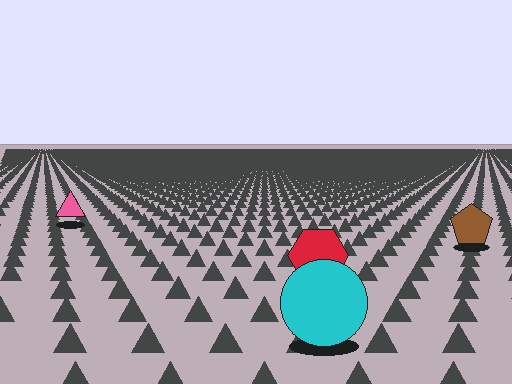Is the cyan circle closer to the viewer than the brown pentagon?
Yes. The cyan circle is closer — you can tell from the texture gradient: the ground texture is coarser near it.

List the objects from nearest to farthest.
From nearest to farthest: the cyan circle, the red hexagon, the brown pentagon, the pink triangle.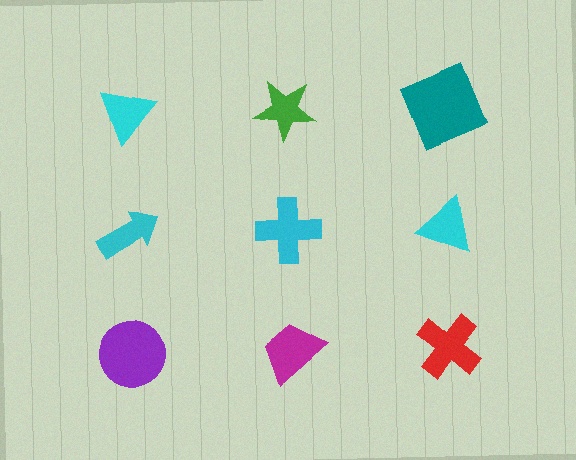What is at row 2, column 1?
A cyan arrow.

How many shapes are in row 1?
3 shapes.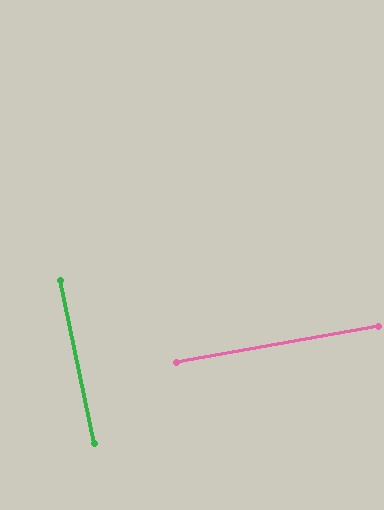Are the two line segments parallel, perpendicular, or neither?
Perpendicular — they meet at approximately 88°.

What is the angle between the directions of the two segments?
Approximately 88 degrees.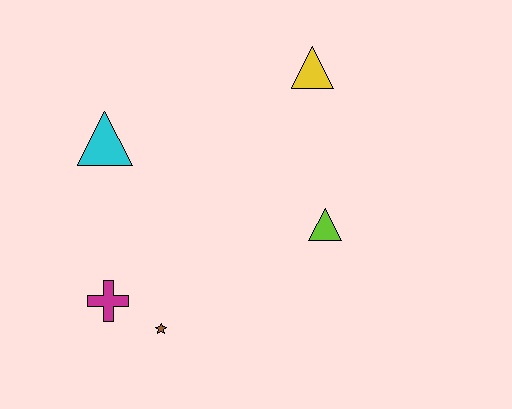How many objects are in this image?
There are 5 objects.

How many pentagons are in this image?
There are no pentagons.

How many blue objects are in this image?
There are no blue objects.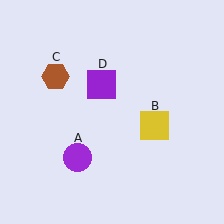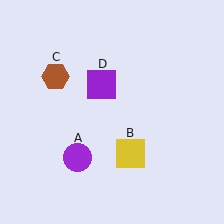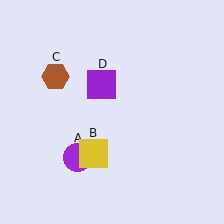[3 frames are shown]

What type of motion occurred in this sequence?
The yellow square (object B) rotated clockwise around the center of the scene.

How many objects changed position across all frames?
1 object changed position: yellow square (object B).